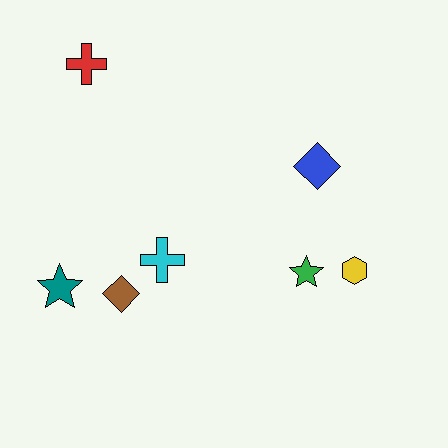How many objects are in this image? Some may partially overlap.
There are 7 objects.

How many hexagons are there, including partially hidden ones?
There is 1 hexagon.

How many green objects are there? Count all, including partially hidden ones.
There is 1 green object.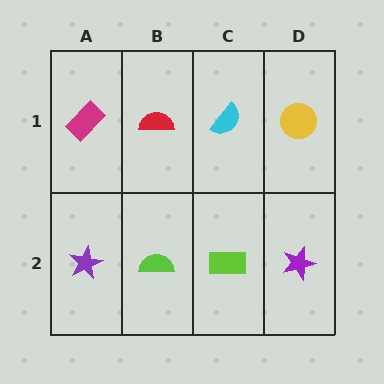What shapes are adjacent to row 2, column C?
A cyan semicircle (row 1, column C), a lime semicircle (row 2, column B), a purple star (row 2, column D).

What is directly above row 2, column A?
A magenta rectangle.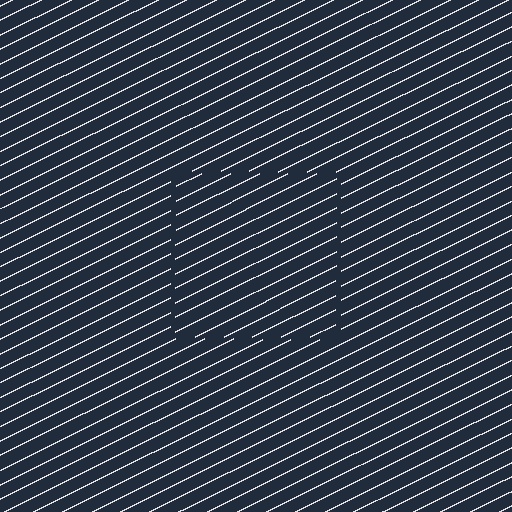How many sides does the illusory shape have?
4 sides — the line-ends trace a square.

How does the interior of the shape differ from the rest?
The interior of the shape contains the same grating, shifted by half a period — the contour is defined by the phase discontinuity where line-ends from the inner and outer gratings abut.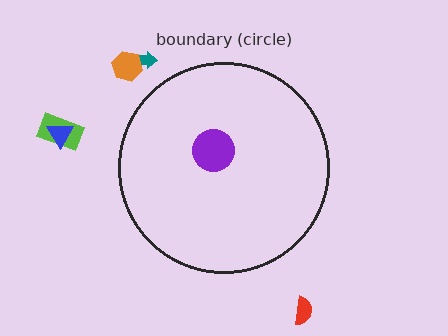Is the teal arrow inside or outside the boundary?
Outside.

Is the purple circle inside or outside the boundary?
Inside.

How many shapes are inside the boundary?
1 inside, 5 outside.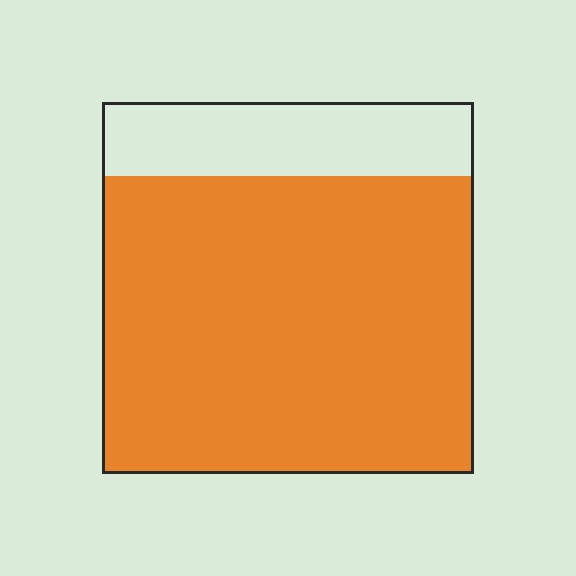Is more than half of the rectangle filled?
Yes.